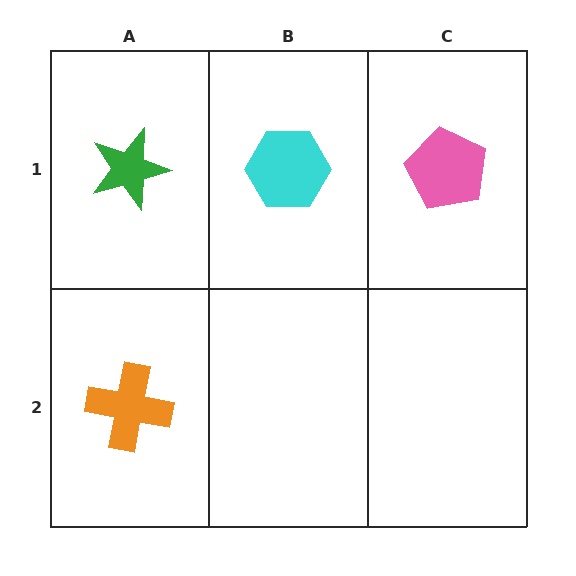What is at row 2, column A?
An orange cross.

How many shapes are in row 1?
3 shapes.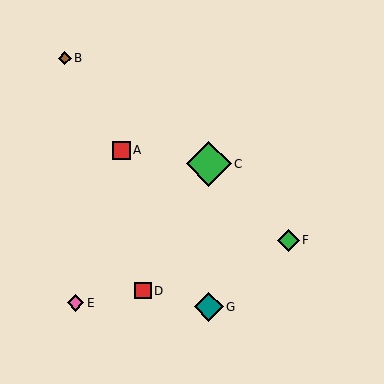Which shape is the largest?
The green diamond (labeled C) is the largest.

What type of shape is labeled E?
Shape E is a pink diamond.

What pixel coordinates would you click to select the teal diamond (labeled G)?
Click at (209, 307) to select the teal diamond G.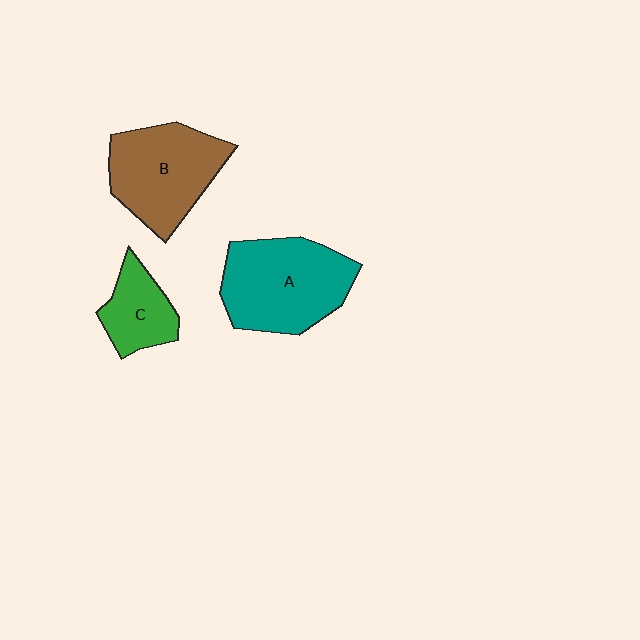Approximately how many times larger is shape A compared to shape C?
Approximately 2.1 times.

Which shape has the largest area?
Shape A (teal).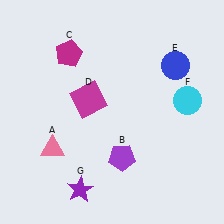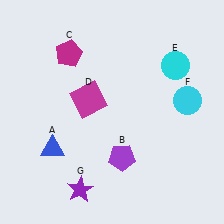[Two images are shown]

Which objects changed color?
A changed from pink to blue. E changed from blue to cyan.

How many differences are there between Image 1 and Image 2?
There are 2 differences between the two images.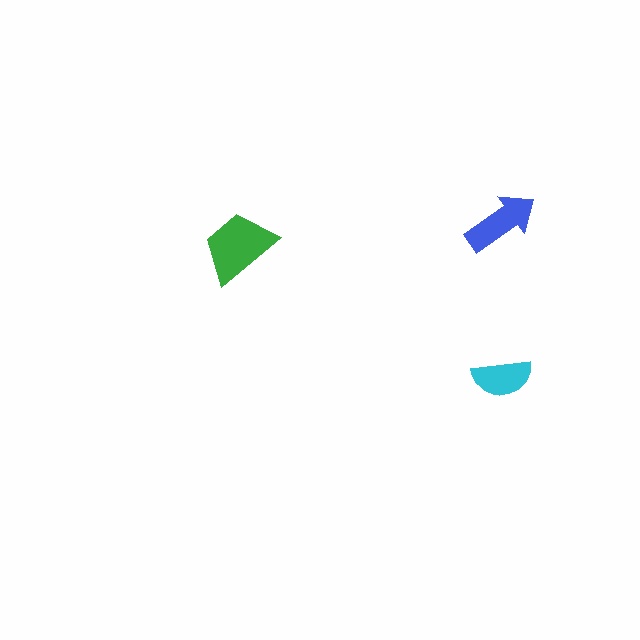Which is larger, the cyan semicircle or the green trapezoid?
The green trapezoid.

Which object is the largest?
The green trapezoid.